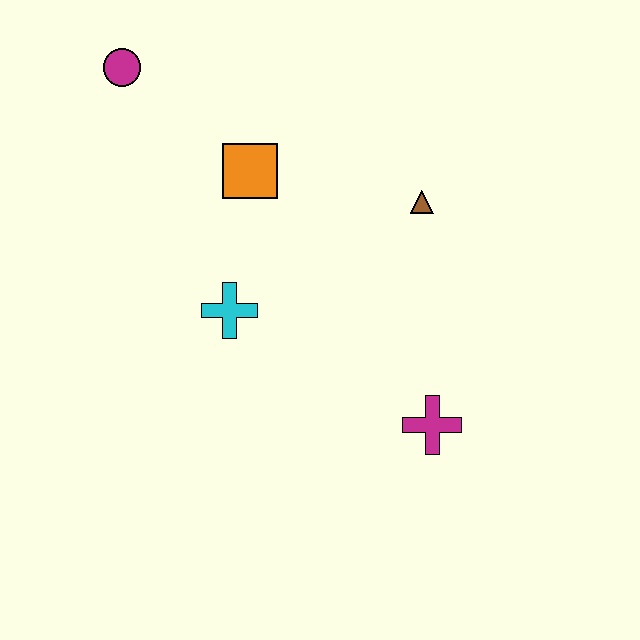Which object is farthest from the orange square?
The magenta cross is farthest from the orange square.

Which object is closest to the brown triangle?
The orange square is closest to the brown triangle.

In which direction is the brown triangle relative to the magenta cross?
The brown triangle is above the magenta cross.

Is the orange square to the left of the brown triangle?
Yes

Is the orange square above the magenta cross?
Yes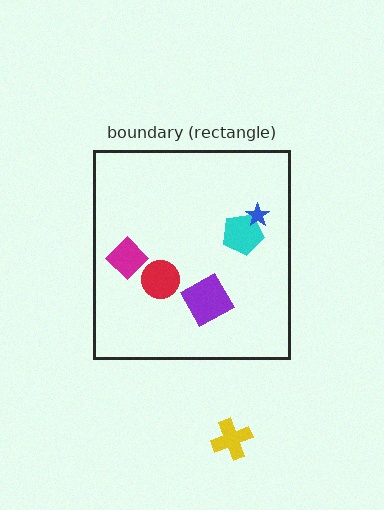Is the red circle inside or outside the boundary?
Inside.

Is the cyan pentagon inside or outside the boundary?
Inside.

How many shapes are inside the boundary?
5 inside, 1 outside.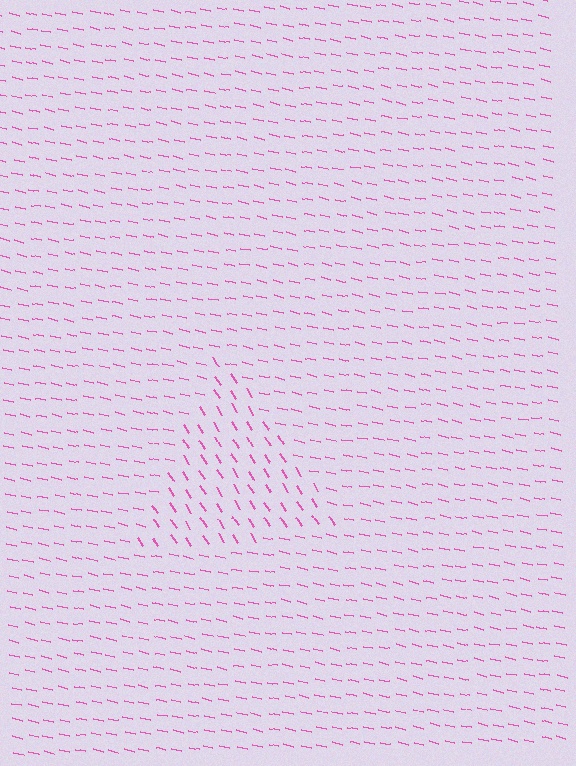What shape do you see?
I see a triangle.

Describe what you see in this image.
The image is filled with small pink line segments. A triangle region in the image has lines oriented differently from the surrounding lines, creating a visible texture boundary.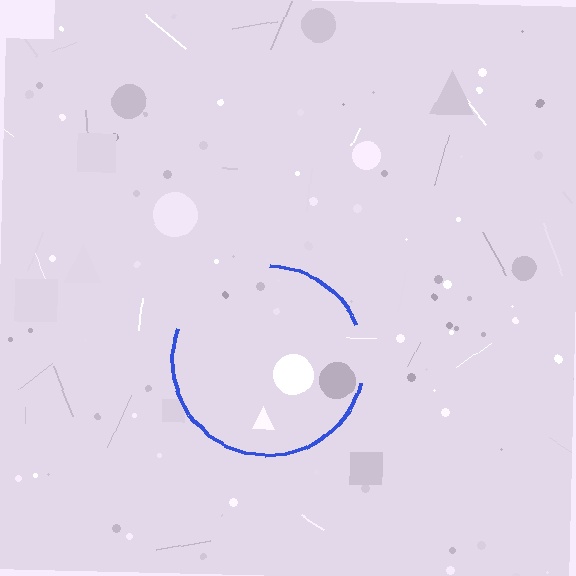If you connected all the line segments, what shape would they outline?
They would outline a circle.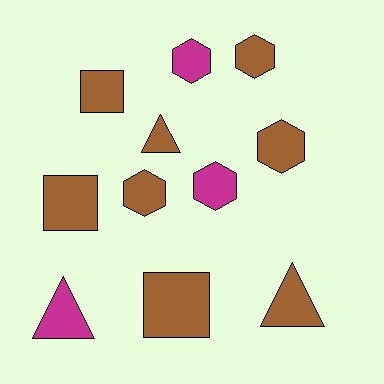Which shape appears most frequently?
Hexagon, with 5 objects.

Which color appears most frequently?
Brown, with 8 objects.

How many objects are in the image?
There are 11 objects.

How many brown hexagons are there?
There are 3 brown hexagons.